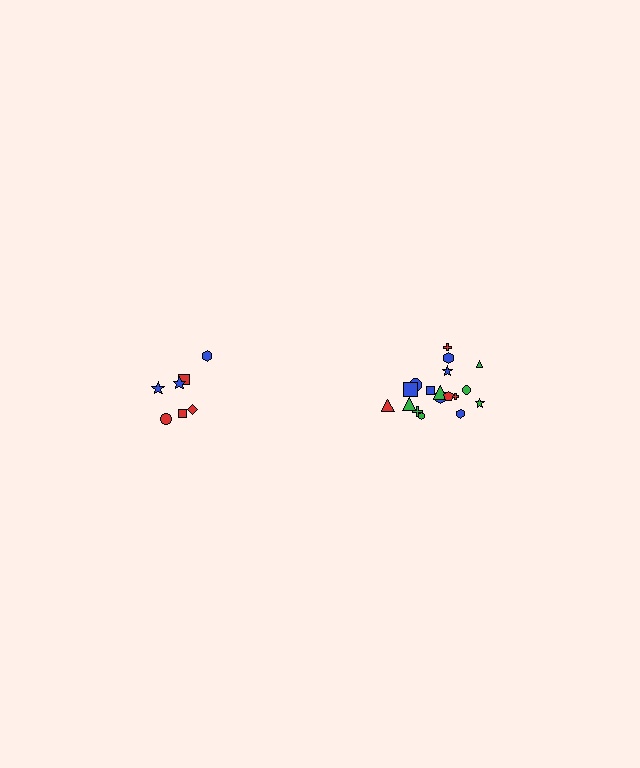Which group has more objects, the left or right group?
The right group.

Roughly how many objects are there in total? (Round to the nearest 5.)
Roughly 25 objects in total.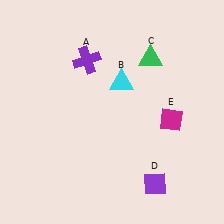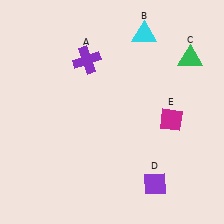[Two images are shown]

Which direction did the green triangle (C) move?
The green triangle (C) moved right.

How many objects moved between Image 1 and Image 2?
2 objects moved between the two images.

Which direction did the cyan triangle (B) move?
The cyan triangle (B) moved up.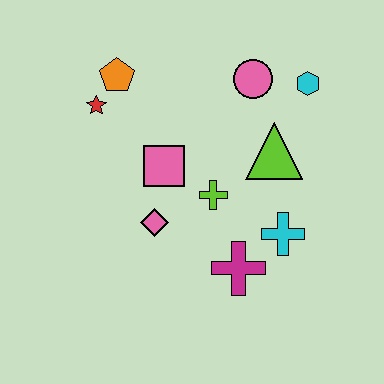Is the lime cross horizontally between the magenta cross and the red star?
Yes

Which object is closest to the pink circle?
The cyan hexagon is closest to the pink circle.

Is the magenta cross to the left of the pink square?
No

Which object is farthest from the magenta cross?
The orange pentagon is farthest from the magenta cross.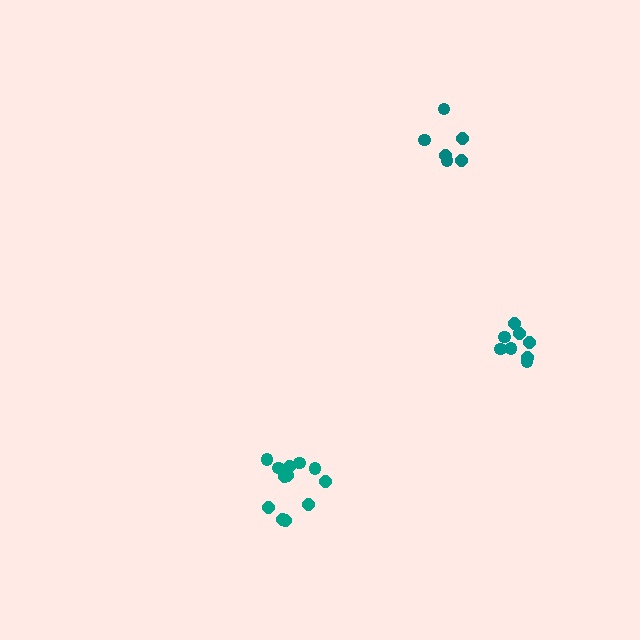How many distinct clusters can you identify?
There are 3 distinct clusters.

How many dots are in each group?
Group 1: 12 dots, Group 2: 6 dots, Group 3: 8 dots (26 total).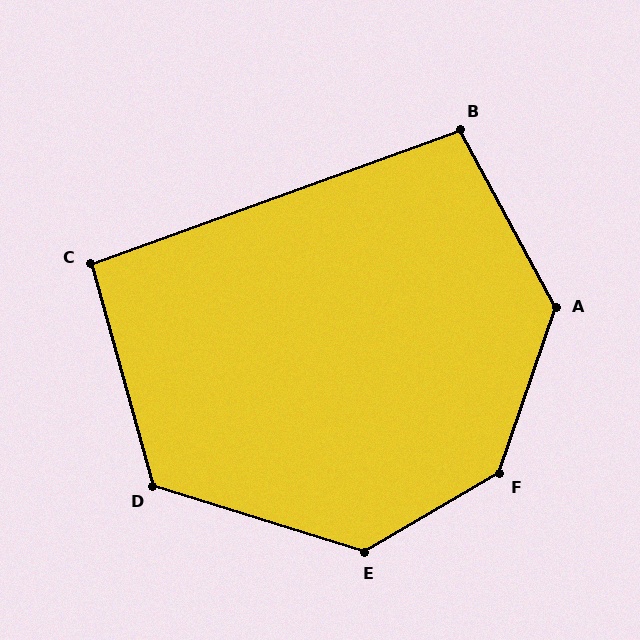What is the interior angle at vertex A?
Approximately 133 degrees (obtuse).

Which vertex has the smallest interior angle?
C, at approximately 94 degrees.